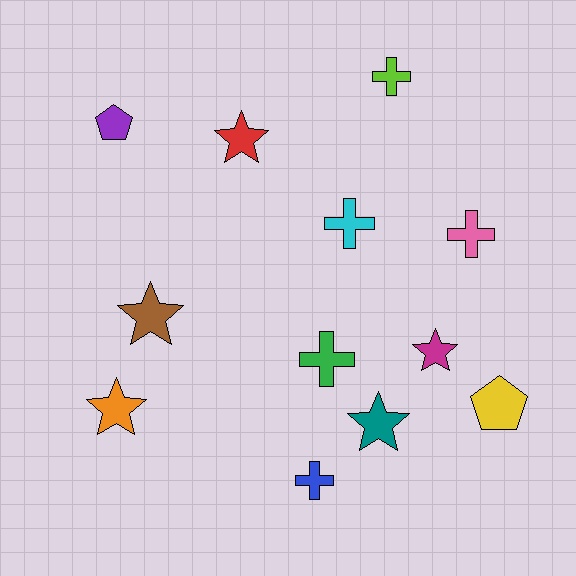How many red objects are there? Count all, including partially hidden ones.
There is 1 red object.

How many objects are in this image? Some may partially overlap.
There are 12 objects.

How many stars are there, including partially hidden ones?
There are 5 stars.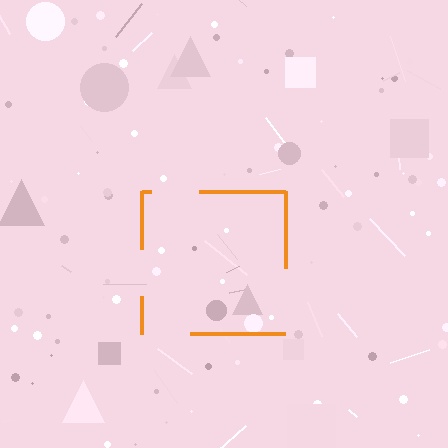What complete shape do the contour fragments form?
The contour fragments form a square.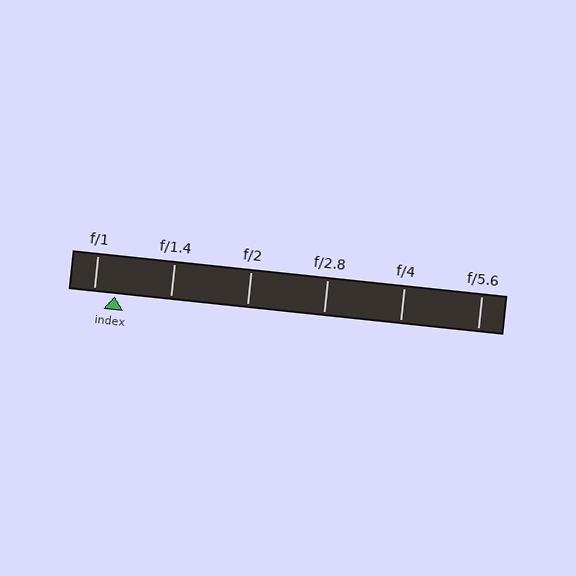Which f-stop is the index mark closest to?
The index mark is closest to f/1.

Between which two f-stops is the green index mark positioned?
The index mark is between f/1 and f/1.4.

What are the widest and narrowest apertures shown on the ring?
The widest aperture shown is f/1 and the narrowest is f/5.6.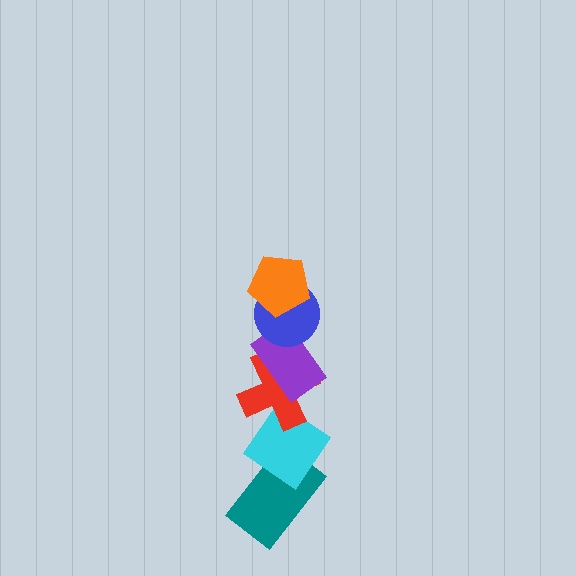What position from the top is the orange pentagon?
The orange pentagon is 1st from the top.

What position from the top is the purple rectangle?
The purple rectangle is 3rd from the top.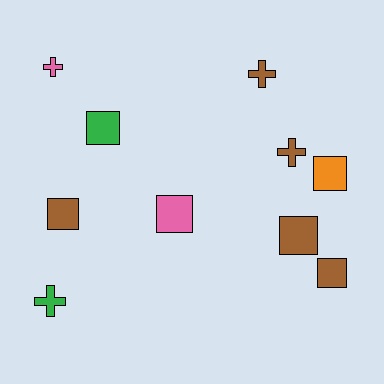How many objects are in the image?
There are 10 objects.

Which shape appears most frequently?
Square, with 6 objects.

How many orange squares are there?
There is 1 orange square.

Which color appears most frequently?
Brown, with 5 objects.